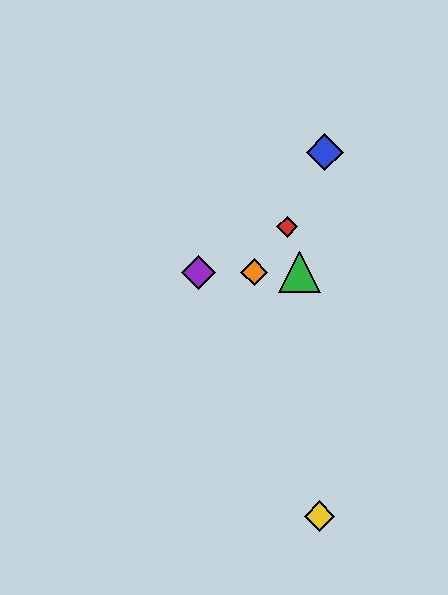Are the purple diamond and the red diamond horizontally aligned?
No, the purple diamond is at y≈272 and the red diamond is at y≈227.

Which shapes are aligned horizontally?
The green triangle, the purple diamond, the orange diamond are aligned horizontally.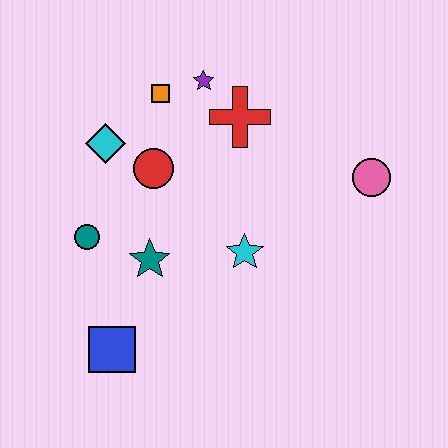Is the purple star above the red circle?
Yes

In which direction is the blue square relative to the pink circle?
The blue square is to the left of the pink circle.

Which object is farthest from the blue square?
The pink circle is farthest from the blue square.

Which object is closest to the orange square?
The purple star is closest to the orange square.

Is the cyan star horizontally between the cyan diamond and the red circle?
No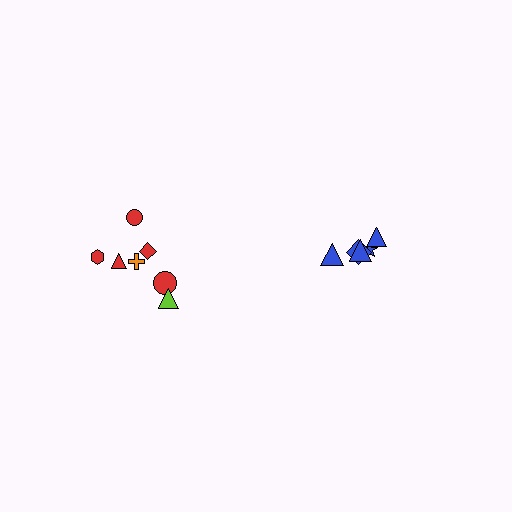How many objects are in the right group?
There are 5 objects.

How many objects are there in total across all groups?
There are 12 objects.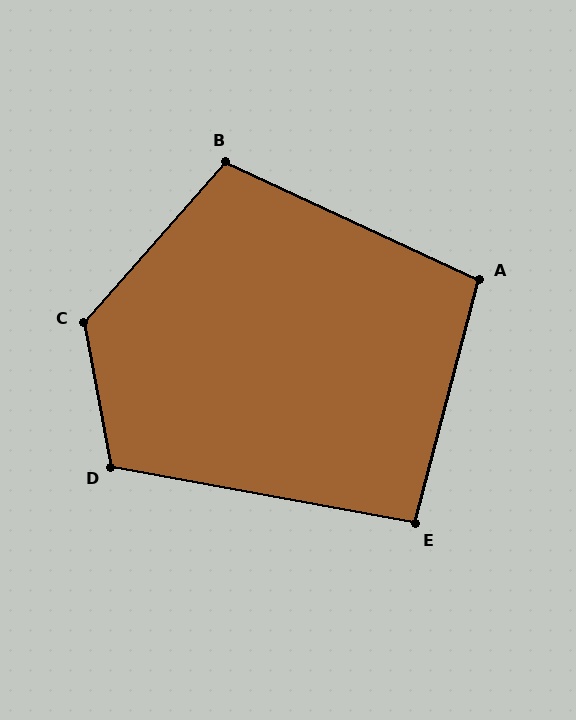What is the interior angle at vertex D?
Approximately 111 degrees (obtuse).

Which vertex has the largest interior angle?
C, at approximately 128 degrees.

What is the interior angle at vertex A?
Approximately 100 degrees (obtuse).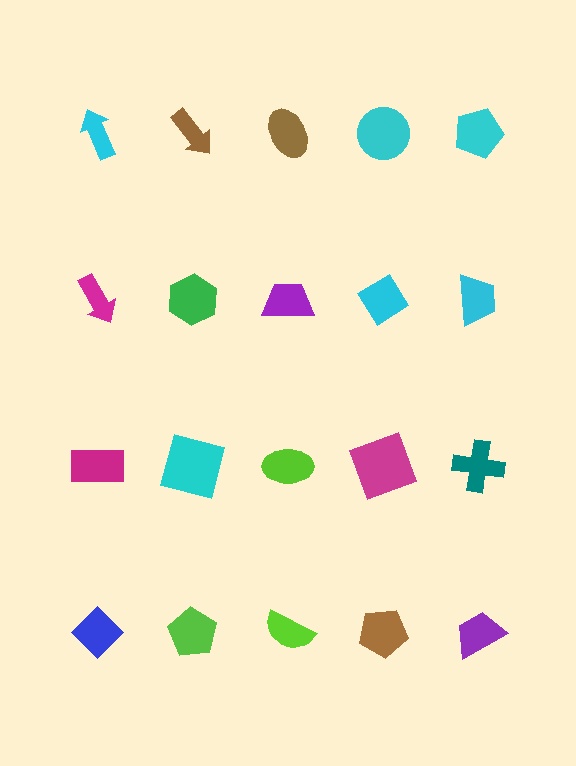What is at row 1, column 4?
A cyan circle.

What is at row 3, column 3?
A lime ellipse.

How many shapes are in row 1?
5 shapes.